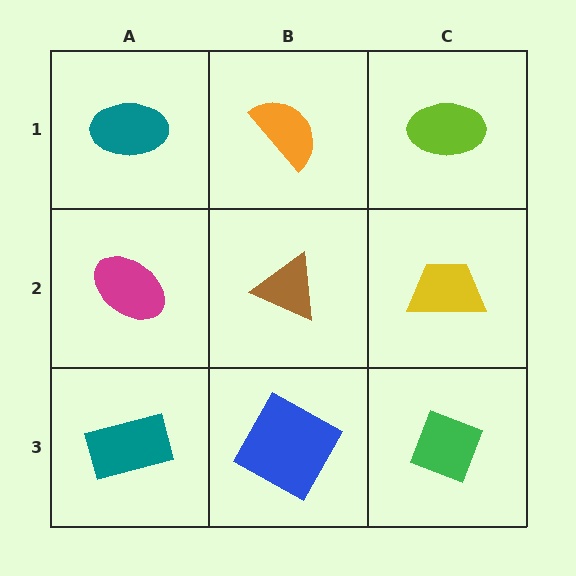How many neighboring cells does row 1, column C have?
2.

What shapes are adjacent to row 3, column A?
A magenta ellipse (row 2, column A), a blue square (row 3, column B).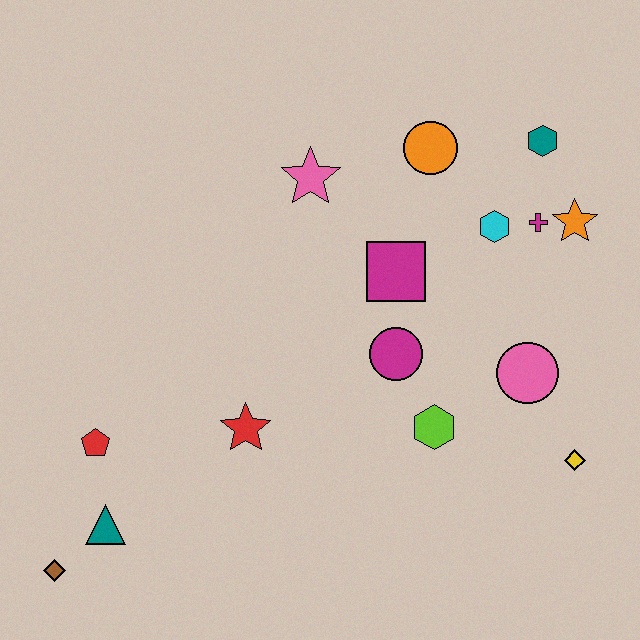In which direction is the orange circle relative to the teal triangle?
The orange circle is above the teal triangle.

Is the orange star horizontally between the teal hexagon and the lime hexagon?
No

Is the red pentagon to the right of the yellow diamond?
No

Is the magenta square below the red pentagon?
No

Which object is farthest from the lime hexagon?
The brown diamond is farthest from the lime hexagon.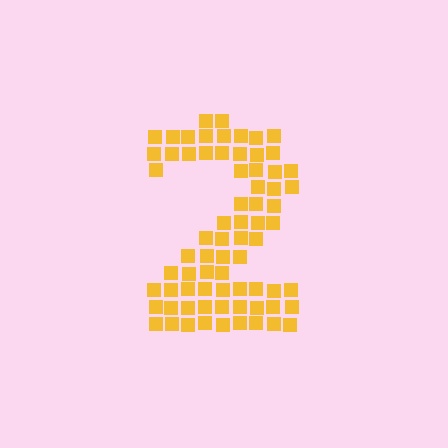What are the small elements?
The small elements are squares.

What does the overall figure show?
The overall figure shows the digit 2.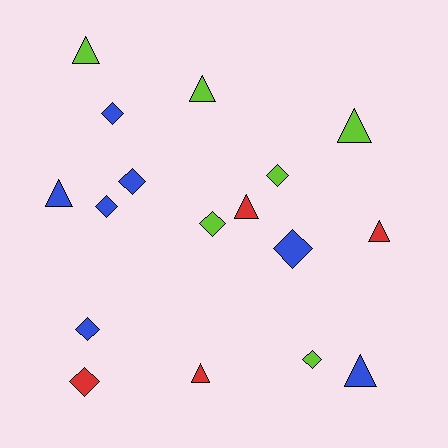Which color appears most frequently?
Blue, with 7 objects.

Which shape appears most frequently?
Diamond, with 9 objects.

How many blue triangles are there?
There are 2 blue triangles.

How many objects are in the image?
There are 17 objects.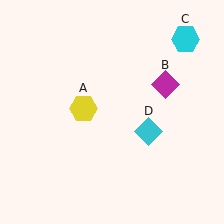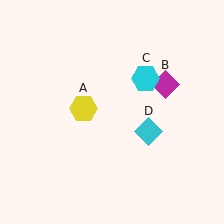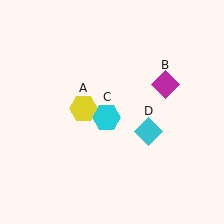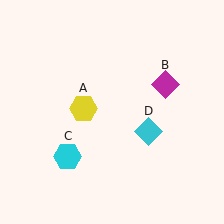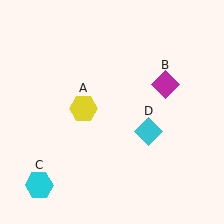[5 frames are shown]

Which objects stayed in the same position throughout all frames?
Yellow hexagon (object A) and magenta diamond (object B) and cyan diamond (object D) remained stationary.